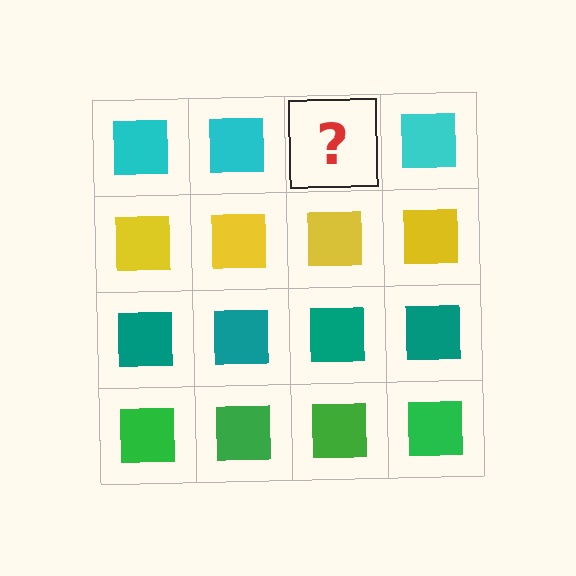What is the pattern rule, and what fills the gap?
The rule is that each row has a consistent color. The gap should be filled with a cyan square.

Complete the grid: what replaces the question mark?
The question mark should be replaced with a cyan square.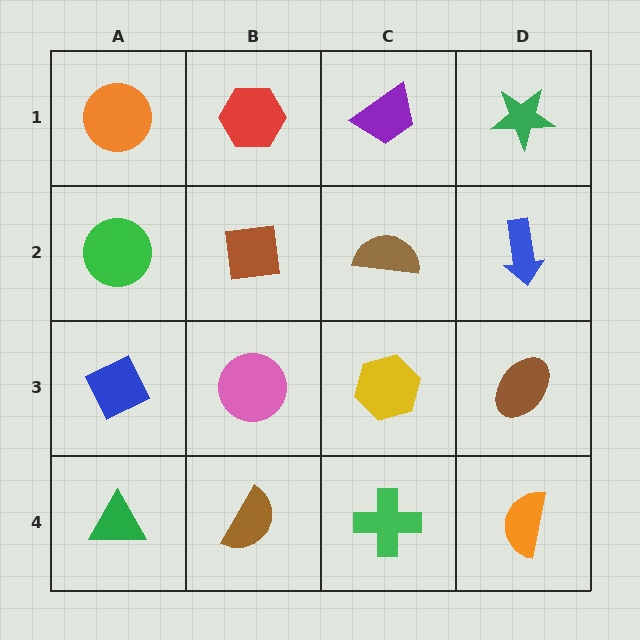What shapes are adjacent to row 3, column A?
A green circle (row 2, column A), a green triangle (row 4, column A), a pink circle (row 3, column B).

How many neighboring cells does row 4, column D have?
2.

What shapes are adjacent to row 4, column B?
A pink circle (row 3, column B), a green triangle (row 4, column A), a green cross (row 4, column C).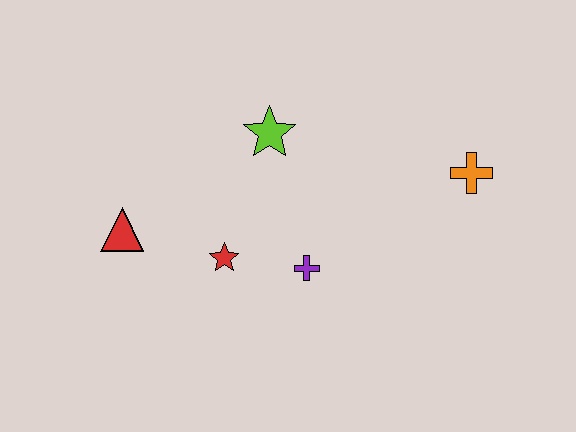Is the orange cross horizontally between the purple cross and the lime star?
No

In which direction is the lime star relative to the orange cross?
The lime star is to the left of the orange cross.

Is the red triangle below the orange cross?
Yes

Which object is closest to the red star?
The purple cross is closest to the red star.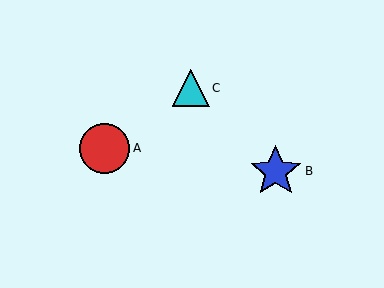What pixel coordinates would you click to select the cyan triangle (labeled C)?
Click at (191, 88) to select the cyan triangle C.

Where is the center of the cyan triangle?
The center of the cyan triangle is at (191, 88).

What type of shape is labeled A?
Shape A is a red circle.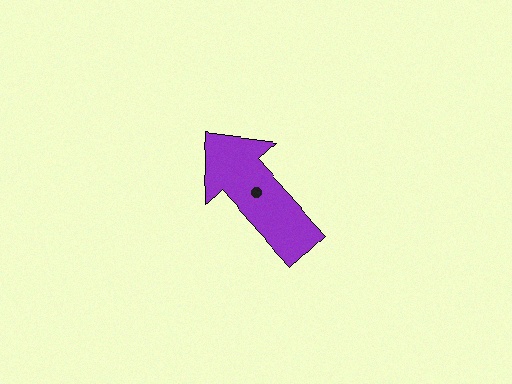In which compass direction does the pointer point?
Northwest.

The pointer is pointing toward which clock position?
Roughly 11 o'clock.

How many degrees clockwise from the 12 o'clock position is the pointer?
Approximately 318 degrees.